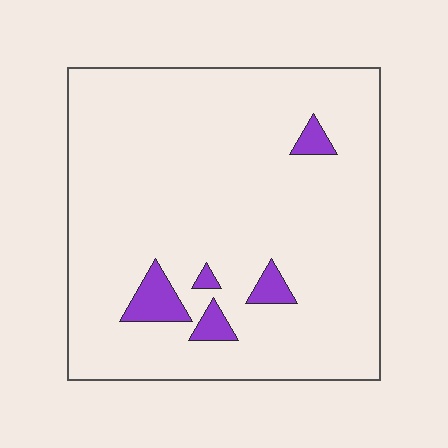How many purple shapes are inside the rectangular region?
5.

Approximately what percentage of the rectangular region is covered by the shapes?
Approximately 5%.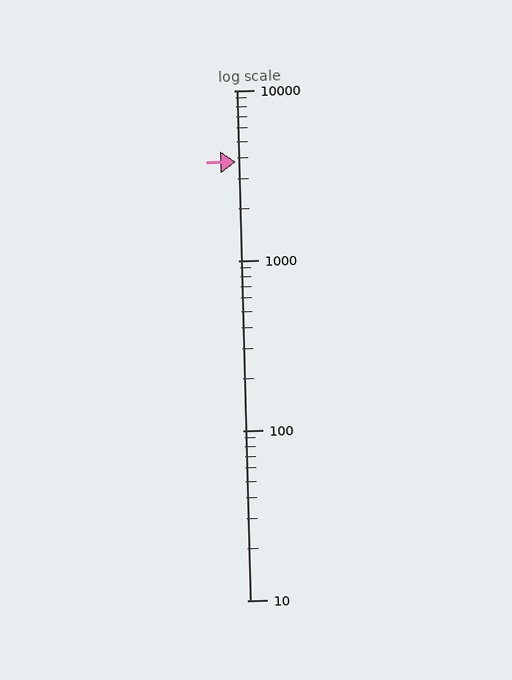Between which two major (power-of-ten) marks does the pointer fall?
The pointer is between 1000 and 10000.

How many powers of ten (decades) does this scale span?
The scale spans 3 decades, from 10 to 10000.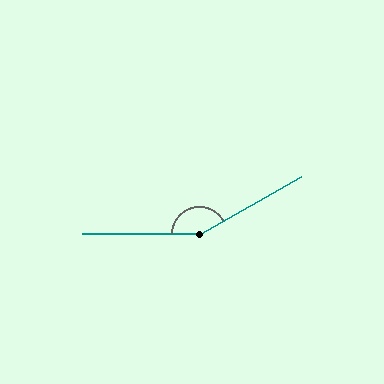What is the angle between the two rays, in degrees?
Approximately 151 degrees.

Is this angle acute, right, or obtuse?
It is obtuse.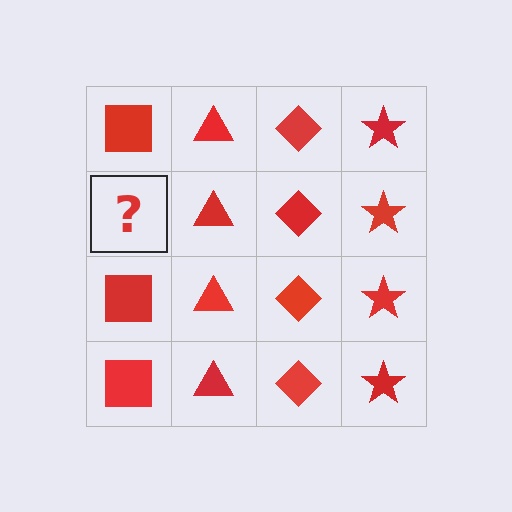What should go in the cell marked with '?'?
The missing cell should contain a red square.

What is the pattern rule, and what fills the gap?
The rule is that each column has a consistent shape. The gap should be filled with a red square.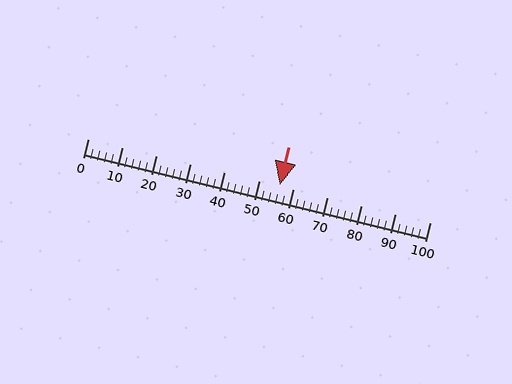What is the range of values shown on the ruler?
The ruler shows values from 0 to 100.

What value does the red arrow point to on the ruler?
The red arrow points to approximately 56.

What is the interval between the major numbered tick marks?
The major tick marks are spaced 10 units apart.